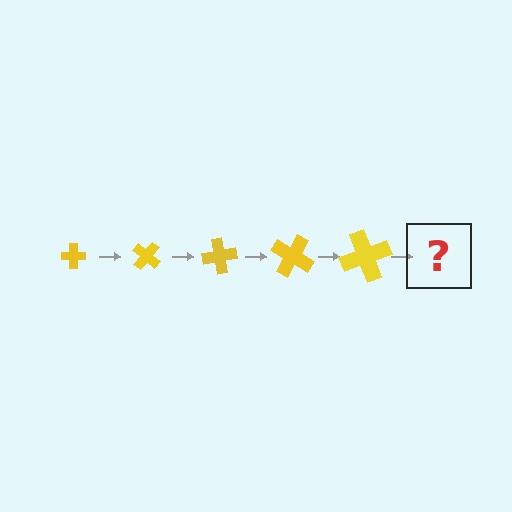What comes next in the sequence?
The next element should be a cross, larger than the previous one and rotated 200 degrees from the start.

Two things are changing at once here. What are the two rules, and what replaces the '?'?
The two rules are that the cross grows larger each step and it rotates 40 degrees each step. The '?' should be a cross, larger than the previous one and rotated 200 degrees from the start.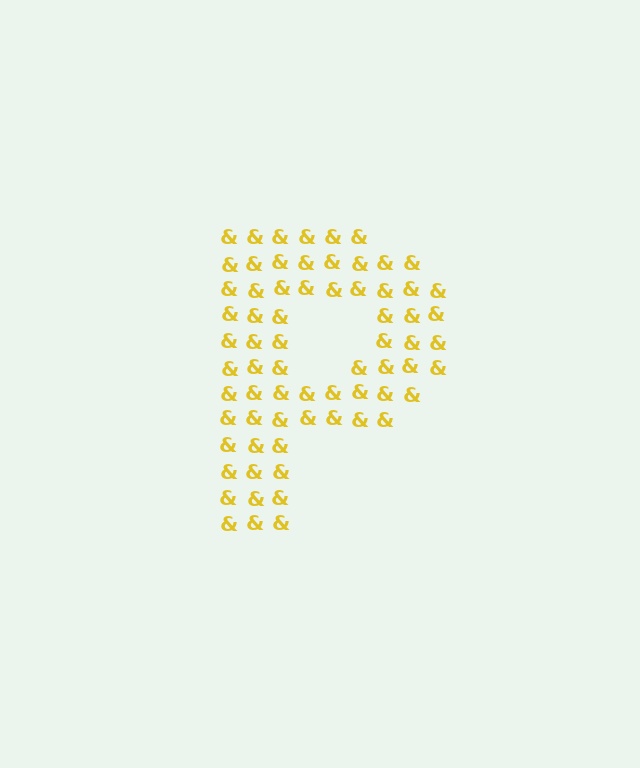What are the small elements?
The small elements are ampersands.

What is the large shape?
The large shape is the letter P.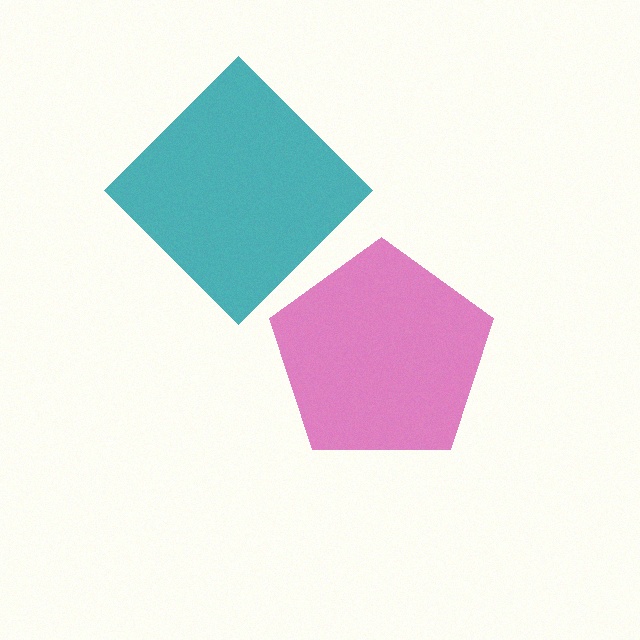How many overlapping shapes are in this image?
There are 2 overlapping shapes in the image.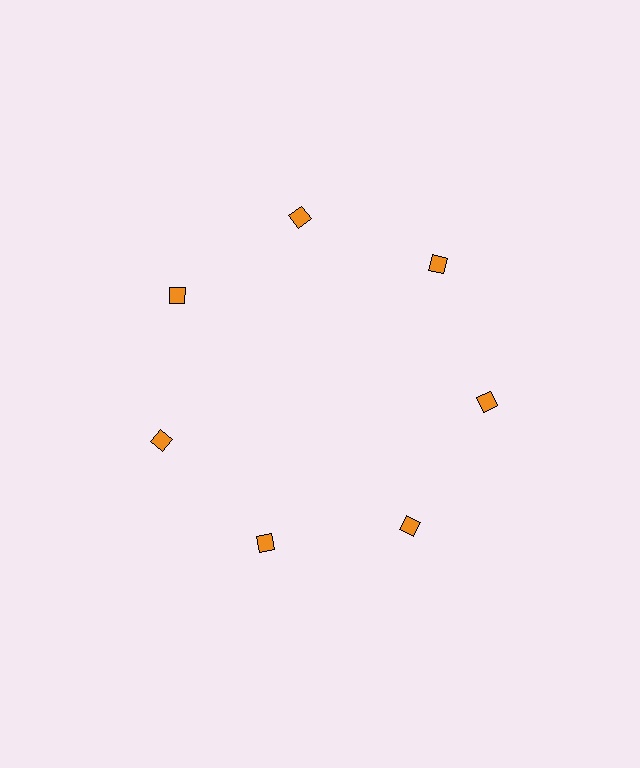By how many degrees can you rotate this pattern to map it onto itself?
The pattern maps onto itself every 51 degrees of rotation.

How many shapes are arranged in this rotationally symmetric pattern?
There are 7 shapes, arranged in 7 groups of 1.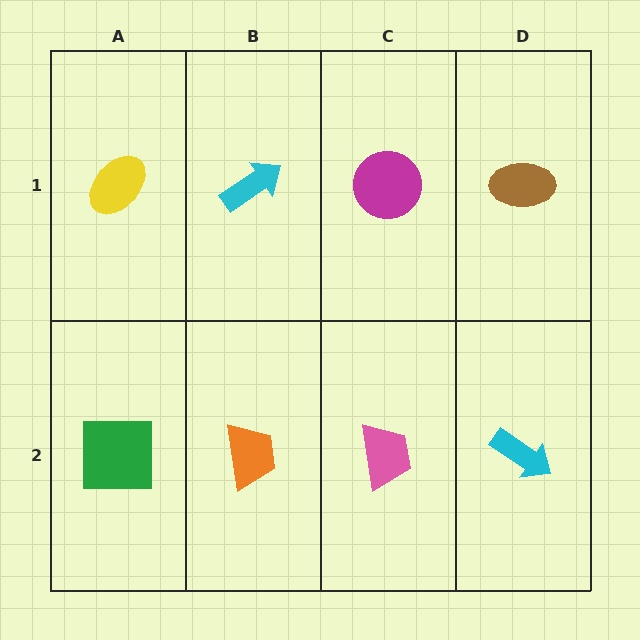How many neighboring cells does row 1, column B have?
3.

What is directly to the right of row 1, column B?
A magenta circle.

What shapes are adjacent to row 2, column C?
A magenta circle (row 1, column C), an orange trapezoid (row 2, column B), a cyan arrow (row 2, column D).